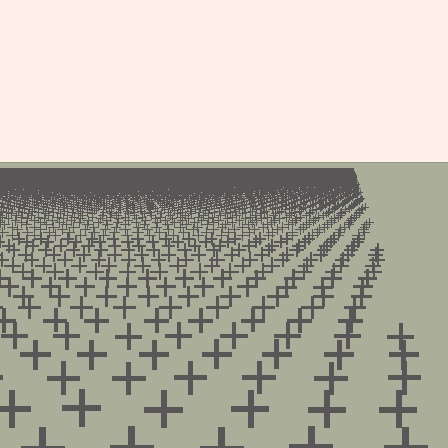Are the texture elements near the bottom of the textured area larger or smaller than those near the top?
Larger. Near the bottom, elements are closer to the viewer and appear at a bigger on-screen size.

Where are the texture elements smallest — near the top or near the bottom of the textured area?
Near the top.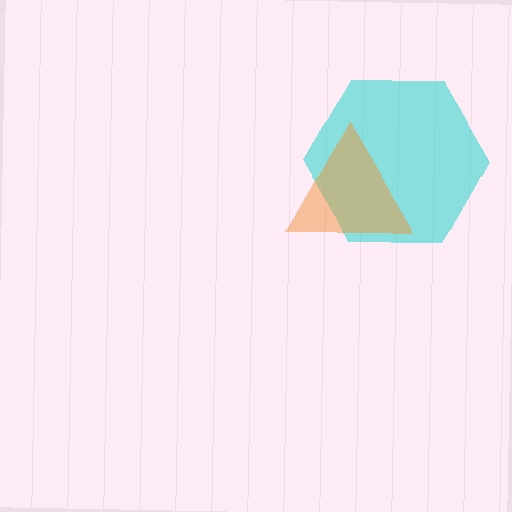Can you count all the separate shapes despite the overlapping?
Yes, there are 2 separate shapes.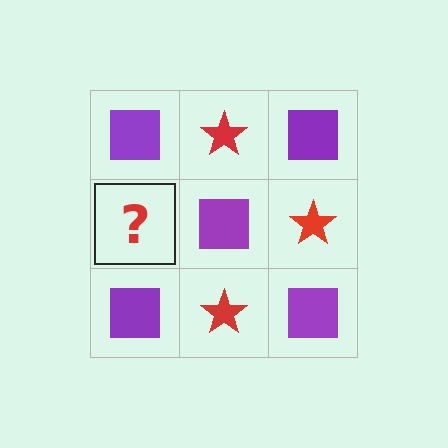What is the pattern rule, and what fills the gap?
The rule is that it alternates purple square and red star in a checkerboard pattern. The gap should be filled with a red star.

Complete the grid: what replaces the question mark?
The question mark should be replaced with a red star.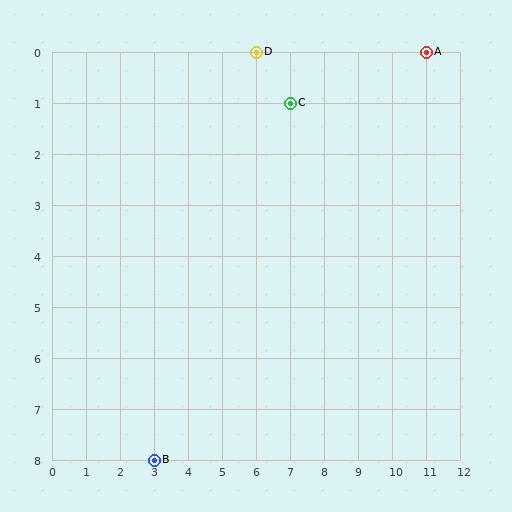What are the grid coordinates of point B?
Point B is at grid coordinates (3, 8).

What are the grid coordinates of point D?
Point D is at grid coordinates (6, 0).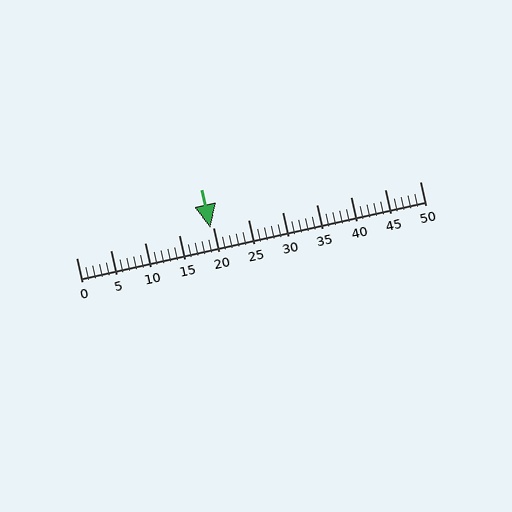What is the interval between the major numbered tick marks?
The major tick marks are spaced 5 units apart.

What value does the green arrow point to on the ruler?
The green arrow points to approximately 20.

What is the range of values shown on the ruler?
The ruler shows values from 0 to 50.